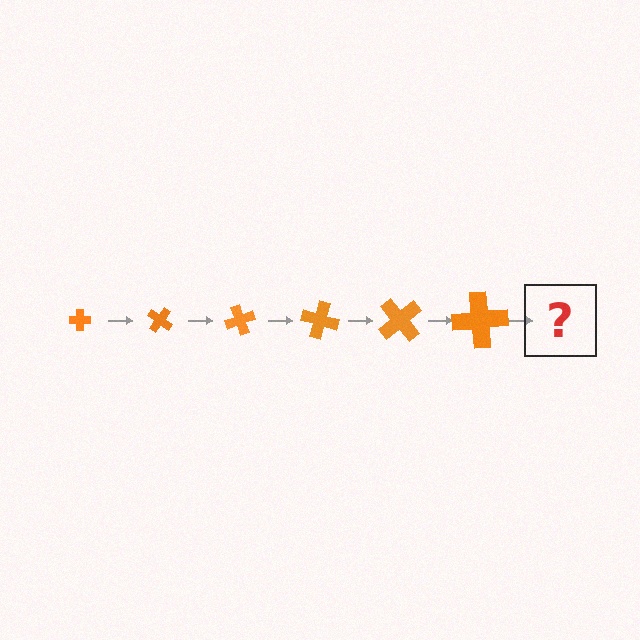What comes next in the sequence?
The next element should be a cross, larger than the previous one and rotated 210 degrees from the start.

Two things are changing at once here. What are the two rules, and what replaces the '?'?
The two rules are that the cross grows larger each step and it rotates 35 degrees each step. The '?' should be a cross, larger than the previous one and rotated 210 degrees from the start.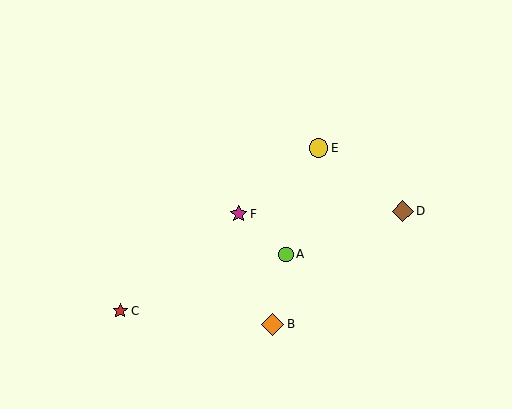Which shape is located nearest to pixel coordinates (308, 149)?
The yellow circle (labeled E) at (318, 148) is nearest to that location.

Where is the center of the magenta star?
The center of the magenta star is at (239, 214).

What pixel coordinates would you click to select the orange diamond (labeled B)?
Click at (272, 324) to select the orange diamond B.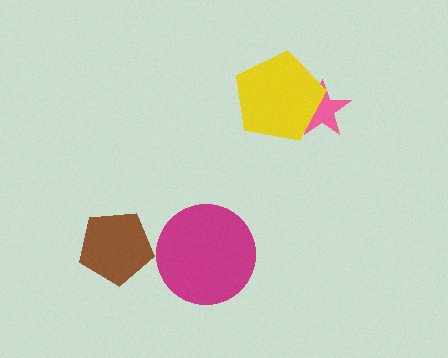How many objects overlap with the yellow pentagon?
1 object overlaps with the yellow pentagon.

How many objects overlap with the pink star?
1 object overlaps with the pink star.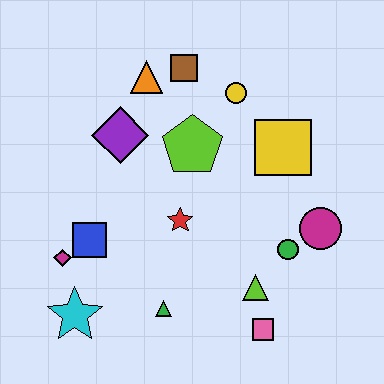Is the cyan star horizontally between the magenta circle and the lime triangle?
No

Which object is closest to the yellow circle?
The brown square is closest to the yellow circle.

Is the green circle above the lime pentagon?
No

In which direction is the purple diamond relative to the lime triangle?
The purple diamond is above the lime triangle.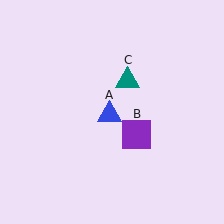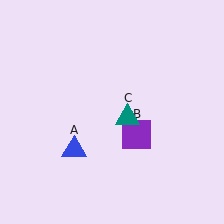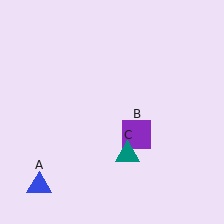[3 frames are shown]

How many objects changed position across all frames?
2 objects changed position: blue triangle (object A), teal triangle (object C).